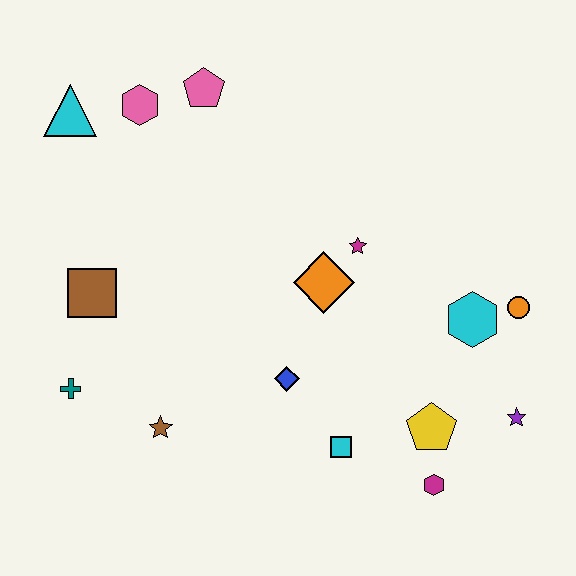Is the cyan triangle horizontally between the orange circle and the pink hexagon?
No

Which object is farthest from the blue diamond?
The cyan triangle is farthest from the blue diamond.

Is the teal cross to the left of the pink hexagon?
Yes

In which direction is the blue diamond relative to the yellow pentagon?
The blue diamond is to the left of the yellow pentagon.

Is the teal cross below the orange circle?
Yes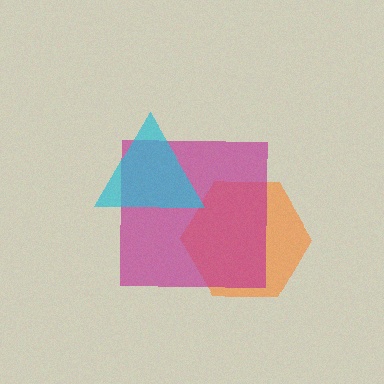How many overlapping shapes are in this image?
There are 3 overlapping shapes in the image.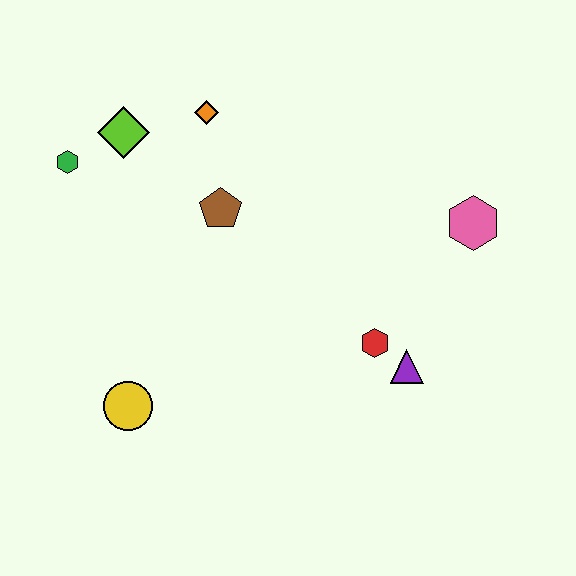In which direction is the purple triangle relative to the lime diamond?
The purple triangle is to the right of the lime diamond.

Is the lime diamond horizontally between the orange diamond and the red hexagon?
No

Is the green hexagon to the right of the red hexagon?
No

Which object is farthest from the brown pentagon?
The pink hexagon is farthest from the brown pentagon.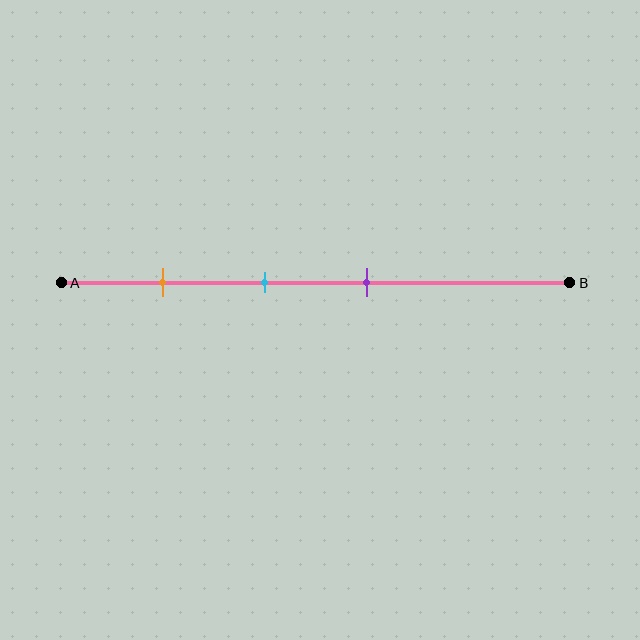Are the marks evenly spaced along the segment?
Yes, the marks are approximately evenly spaced.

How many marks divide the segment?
There are 3 marks dividing the segment.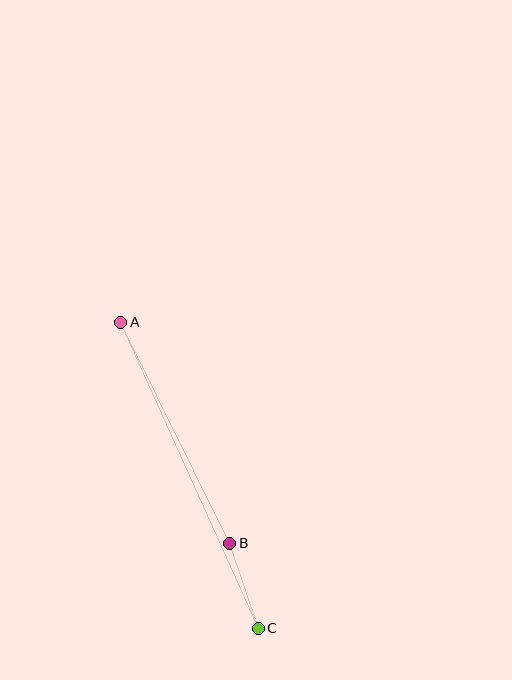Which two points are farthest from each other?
Points A and C are farthest from each other.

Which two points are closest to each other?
Points B and C are closest to each other.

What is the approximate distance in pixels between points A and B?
The distance between A and B is approximately 246 pixels.